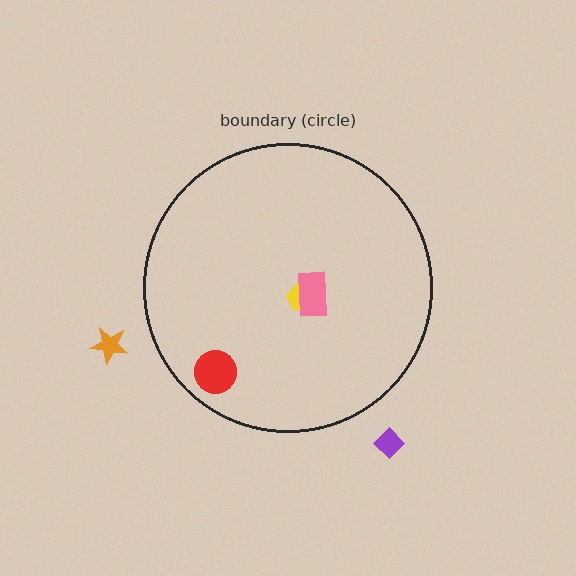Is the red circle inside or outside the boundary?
Inside.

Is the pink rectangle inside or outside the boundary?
Inside.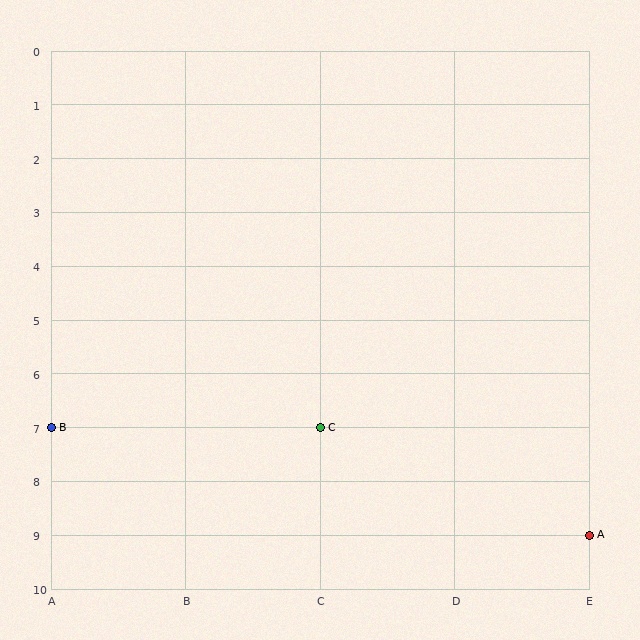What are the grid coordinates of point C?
Point C is at grid coordinates (C, 7).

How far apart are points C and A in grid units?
Points C and A are 2 columns and 2 rows apart (about 2.8 grid units diagonally).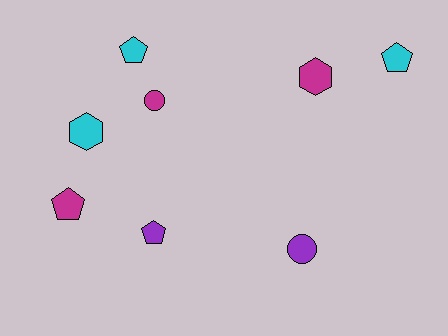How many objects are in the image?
There are 8 objects.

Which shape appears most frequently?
Pentagon, with 4 objects.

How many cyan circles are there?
There are no cyan circles.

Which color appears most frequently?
Cyan, with 3 objects.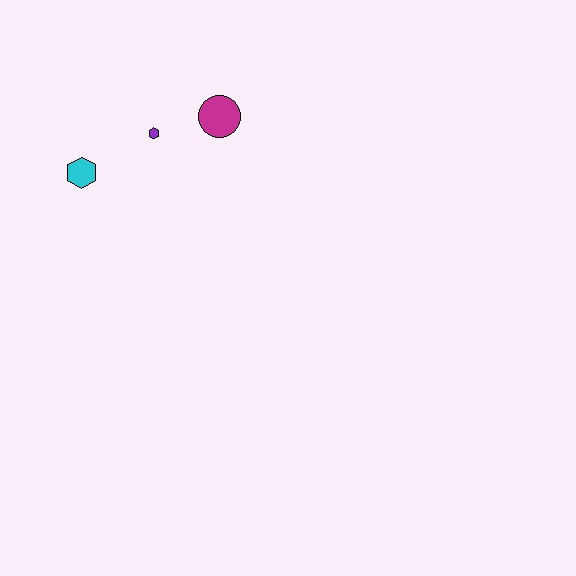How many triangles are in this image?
There are no triangles.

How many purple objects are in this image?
There is 1 purple object.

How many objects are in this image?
There are 3 objects.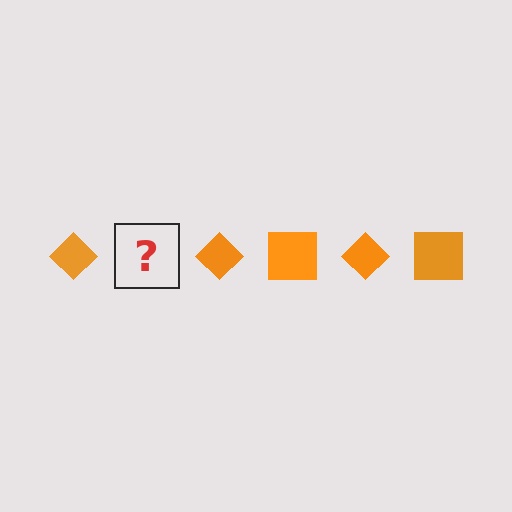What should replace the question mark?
The question mark should be replaced with an orange square.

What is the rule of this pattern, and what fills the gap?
The rule is that the pattern cycles through diamond, square shapes in orange. The gap should be filled with an orange square.